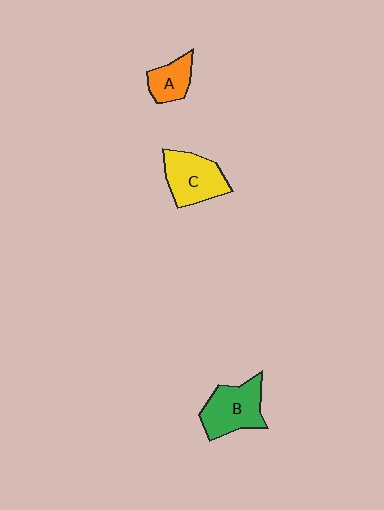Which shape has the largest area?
Shape B (green).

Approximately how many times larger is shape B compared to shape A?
Approximately 1.8 times.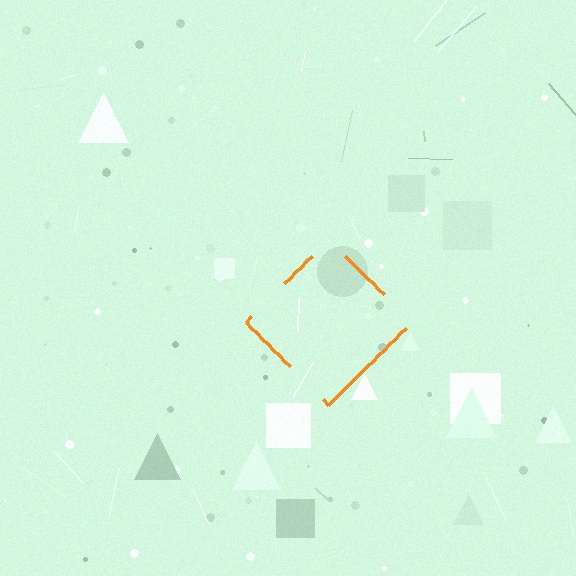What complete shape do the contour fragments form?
The contour fragments form a diamond.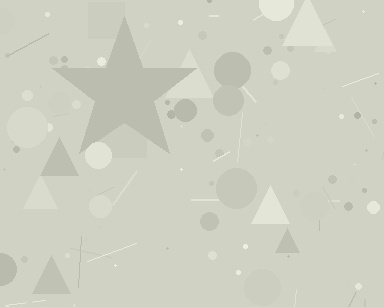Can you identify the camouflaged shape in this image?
The camouflaged shape is a star.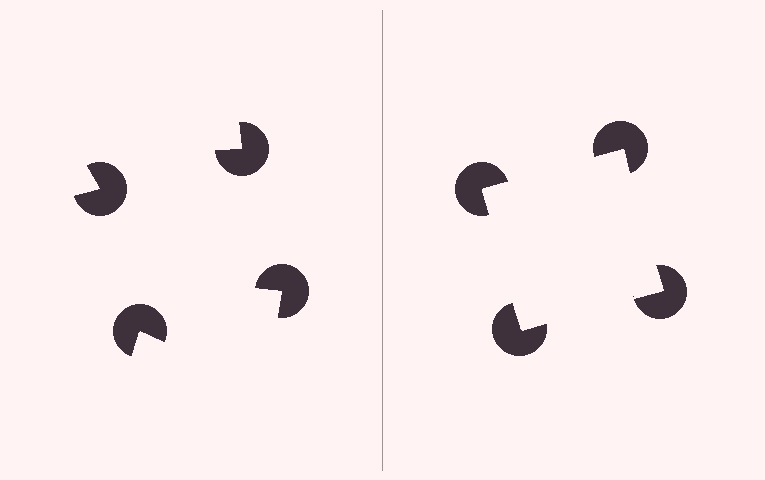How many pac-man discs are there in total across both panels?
8 — 4 on each side.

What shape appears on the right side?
An illusory square.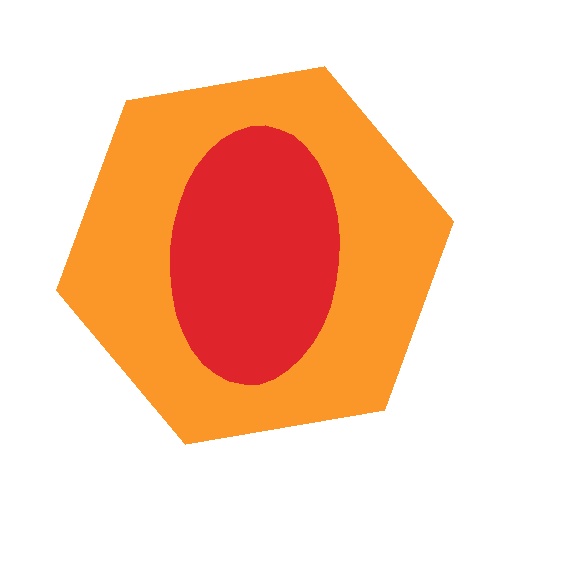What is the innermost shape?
The red ellipse.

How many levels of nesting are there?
2.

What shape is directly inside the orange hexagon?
The red ellipse.